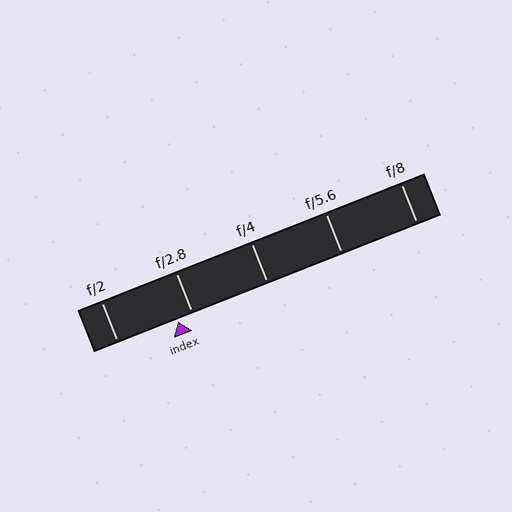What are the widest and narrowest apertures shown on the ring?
The widest aperture shown is f/2 and the narrowest is f/8.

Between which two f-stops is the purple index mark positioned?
The index mark is between f/2 and f/2.8.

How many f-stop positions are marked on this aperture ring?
There are 5 f-stop positions marked.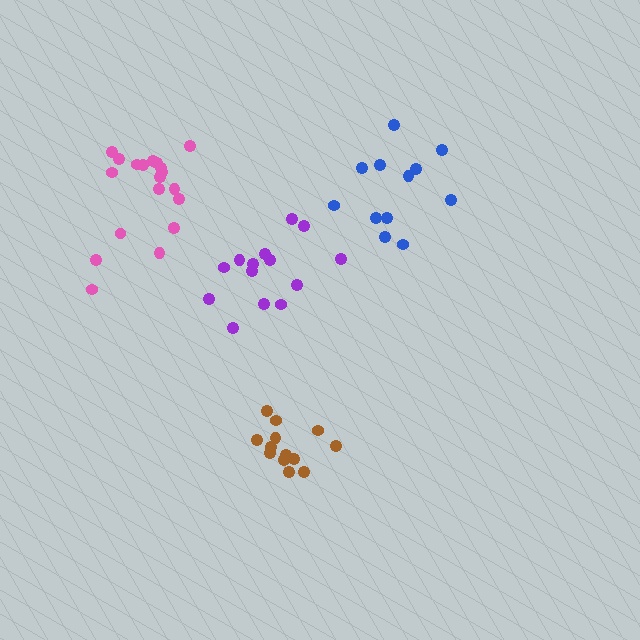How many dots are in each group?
Group 1: 13 dots, Group 2: 14 dots, Group 3: 19 dots, Group 4: 13 dots (59 total).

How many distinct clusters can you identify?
There are 4 distinct clusters.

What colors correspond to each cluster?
The clusters are colored: blue, purple, pink, brown.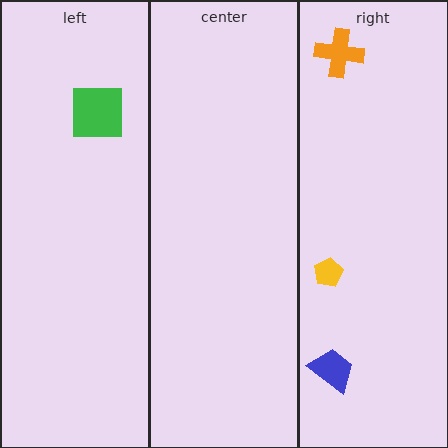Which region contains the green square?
The left region.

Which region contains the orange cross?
The right region.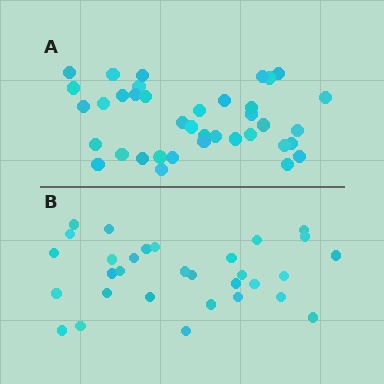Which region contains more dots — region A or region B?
Region A (the top region) has more dots.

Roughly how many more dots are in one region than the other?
Region A has roughly 8 or so more dots than region B.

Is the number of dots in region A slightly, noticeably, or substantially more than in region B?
Region A has only slightly more — the two regions are fairly close. The ratio is roughly 1.2 to 1.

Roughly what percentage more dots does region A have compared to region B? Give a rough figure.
About 25% more.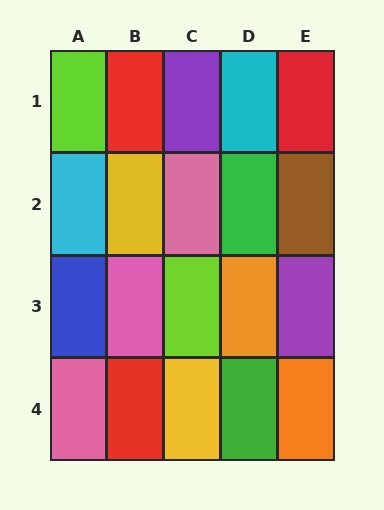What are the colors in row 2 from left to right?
Cyan, yellow, pink, green, brown.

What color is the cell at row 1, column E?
Red.